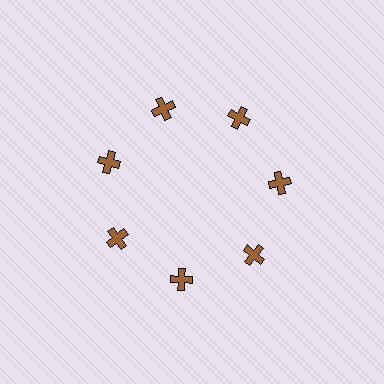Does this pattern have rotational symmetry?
Yes, this pattern has 7-fold rotational symmetry. It looks the same after rotating 51 degrees around the center.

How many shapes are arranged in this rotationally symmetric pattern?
There are 7 shapes, arranged in 7 groups of 1.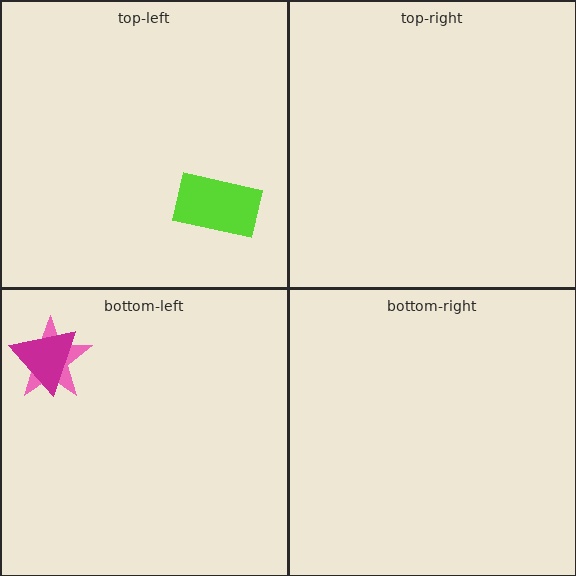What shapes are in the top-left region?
The lime rectangle.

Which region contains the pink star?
The bottom-left region.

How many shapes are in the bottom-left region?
2.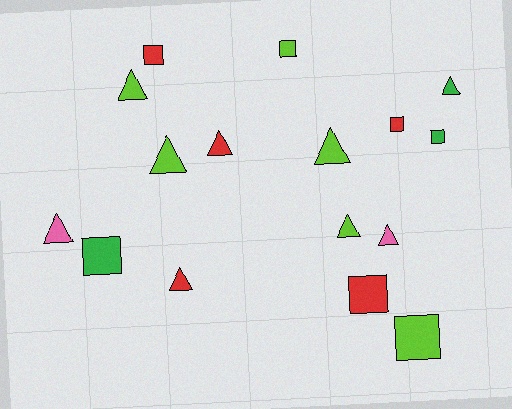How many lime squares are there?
There are 2 lime squares.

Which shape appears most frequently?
Triangle, with 9 objects.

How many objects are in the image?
There are 16 objects.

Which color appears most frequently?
Lime, with 6 objects.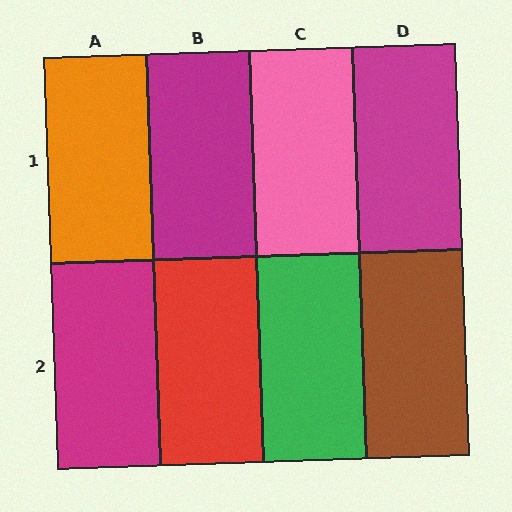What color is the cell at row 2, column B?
Red.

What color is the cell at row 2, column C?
Green.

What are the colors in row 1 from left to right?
Orange, magenta, pink, magenta.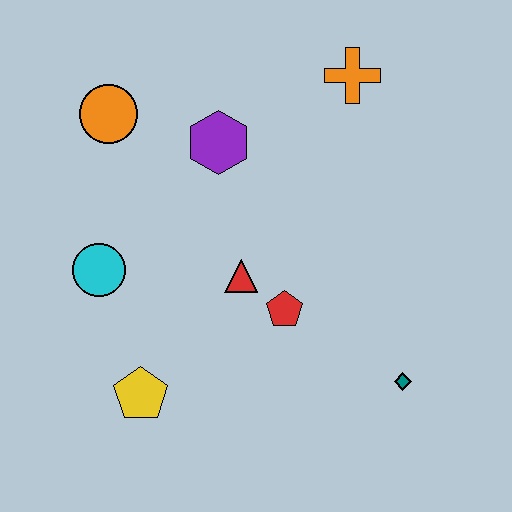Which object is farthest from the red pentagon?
The orange circle is farthest from the red pentagon.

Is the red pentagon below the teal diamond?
No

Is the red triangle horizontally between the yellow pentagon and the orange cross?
Yes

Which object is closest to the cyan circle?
The yellow pentagon is closest to the cyan circle.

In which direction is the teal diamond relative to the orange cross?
The teal diamond is below the orange cross.